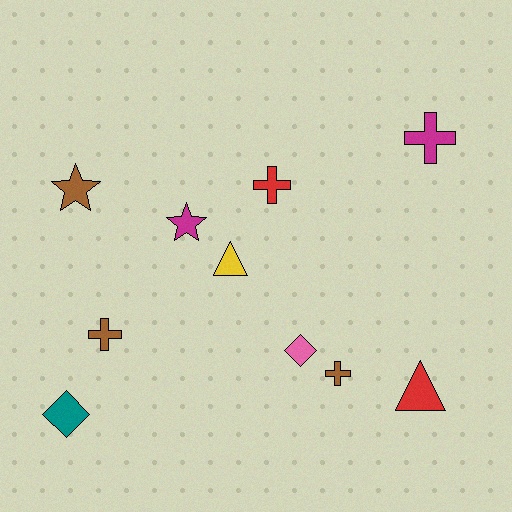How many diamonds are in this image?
There are 2 diamonds.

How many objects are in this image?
There are 10 objects.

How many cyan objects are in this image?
There are no cyan objects.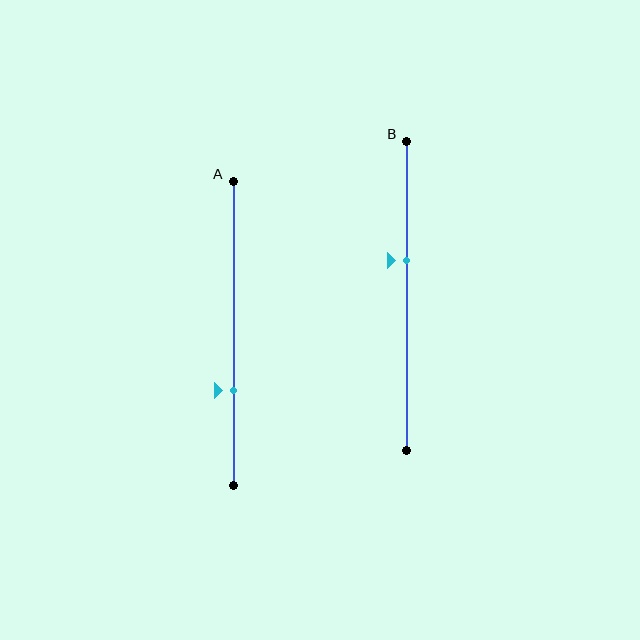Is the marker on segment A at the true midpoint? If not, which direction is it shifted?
No, the marker on segment A is shifted downward by about 19% of the segment length.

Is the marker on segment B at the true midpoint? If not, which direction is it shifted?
No, the marker on segment B is shifted upward by about 11% of the segment length.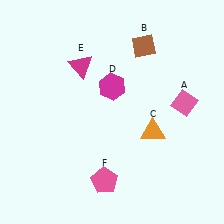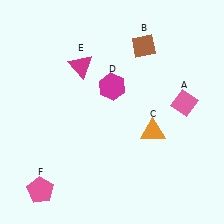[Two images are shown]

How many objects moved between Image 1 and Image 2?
1 object moved between the two images.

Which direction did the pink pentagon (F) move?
The pink pentagon (F) moved left.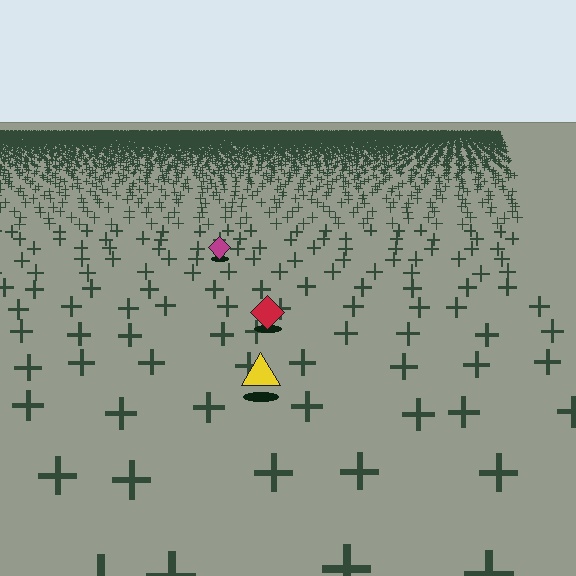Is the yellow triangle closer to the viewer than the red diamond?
Yes. The yellow triangle is closer — you can tell from the texture gradient: the ground texture is coarser near it.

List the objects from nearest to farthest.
From nearest to farthest: the yellow triangle, the red diamond, the magenta diamond.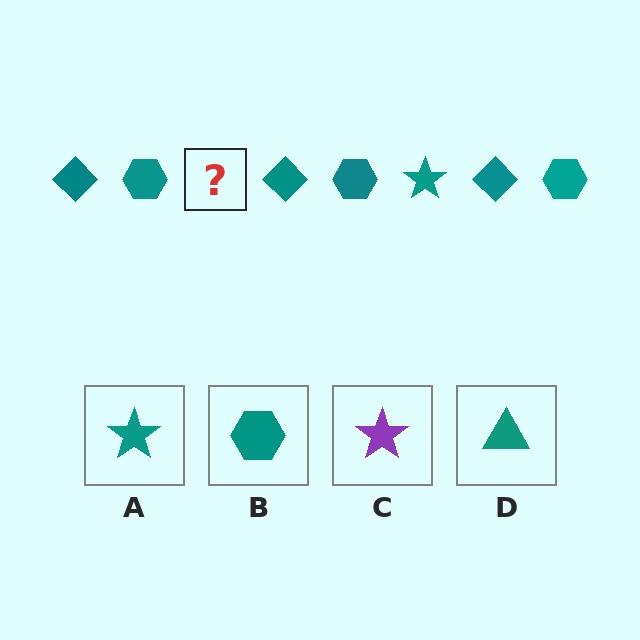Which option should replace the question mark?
Option A.